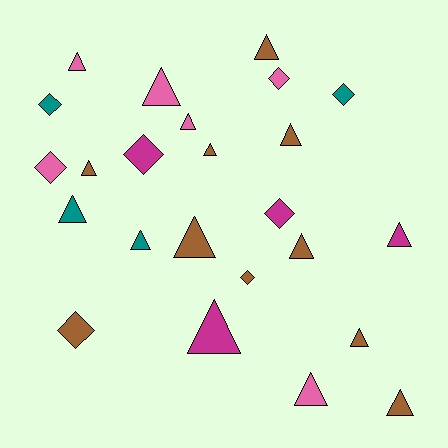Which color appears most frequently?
Brown, with 10 objects.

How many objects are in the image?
There are 24 objects.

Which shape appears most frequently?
Triangle, with 16 objects.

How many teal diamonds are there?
There are 2 teal diamonds.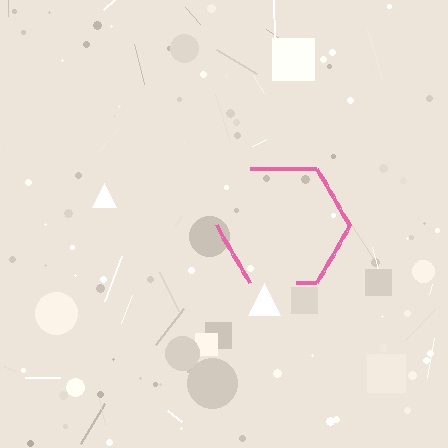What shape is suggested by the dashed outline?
The dashed outline suggests a hexagon.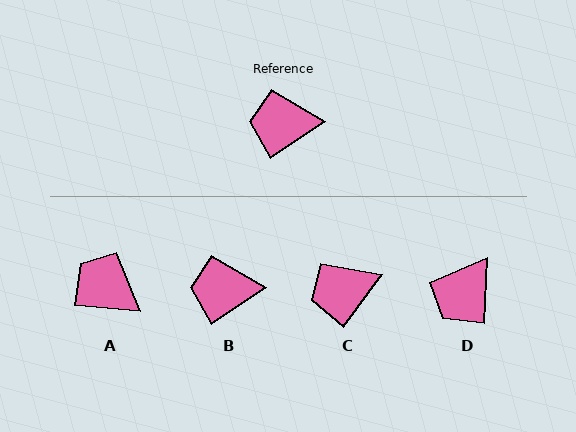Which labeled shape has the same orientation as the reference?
B.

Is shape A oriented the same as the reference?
No, it is off by about 38 degrees.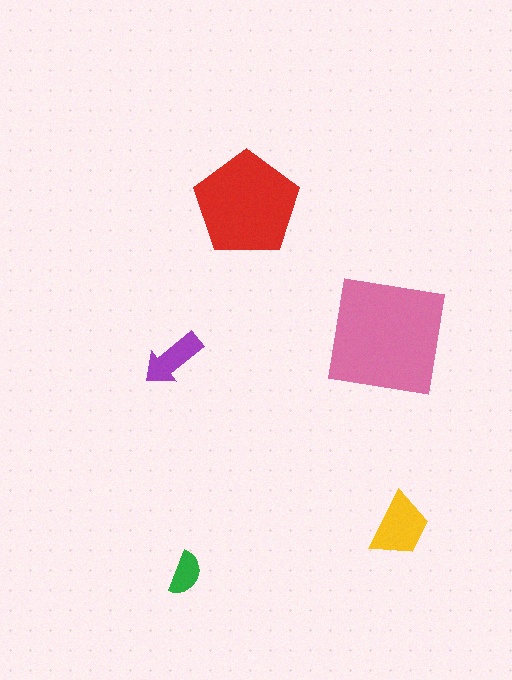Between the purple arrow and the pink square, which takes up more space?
The pink square.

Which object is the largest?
The pink square.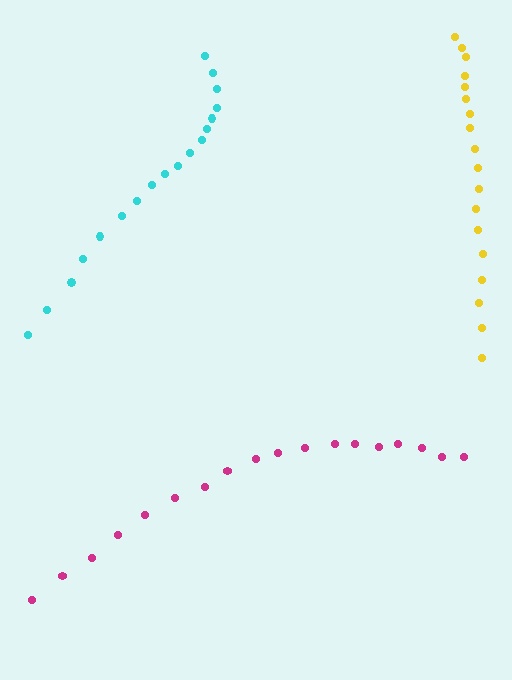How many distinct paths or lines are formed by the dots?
There are 3 distinct paths.